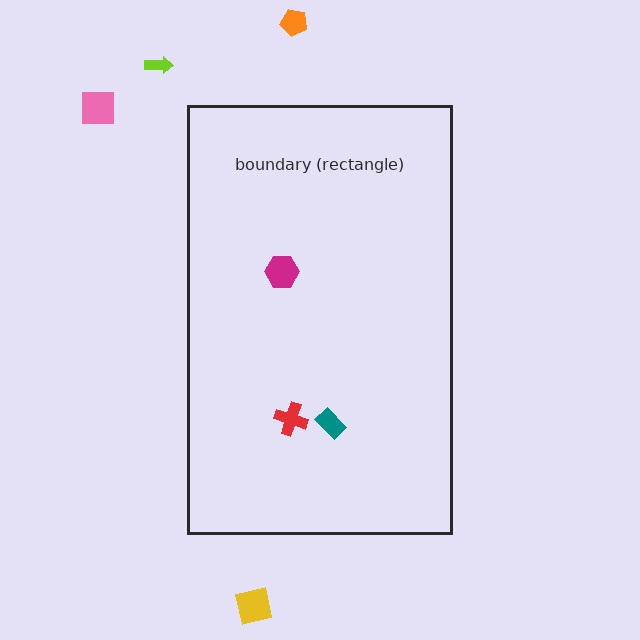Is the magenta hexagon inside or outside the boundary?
Inside.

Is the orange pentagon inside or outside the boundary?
Outside.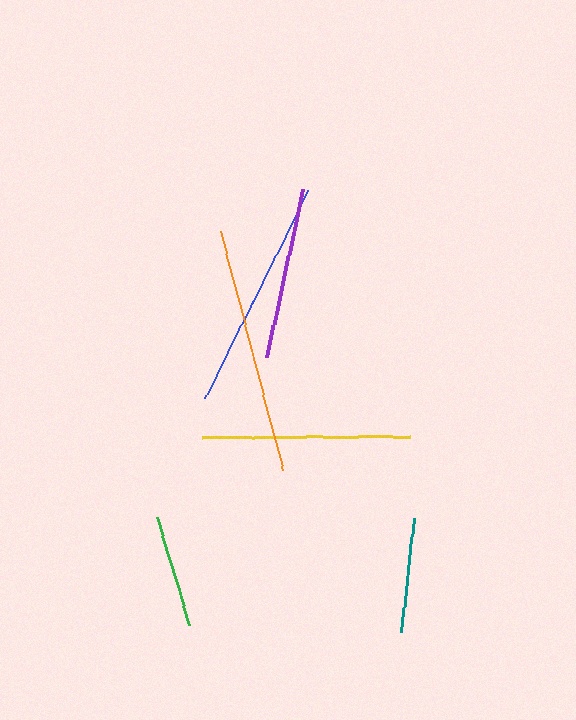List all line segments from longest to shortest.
From longest to shortest: orange, blue, yellow, purple, teal, green.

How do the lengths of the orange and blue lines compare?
The orange and blue lines are approximately the same length.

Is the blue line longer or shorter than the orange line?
The orange line is longer than the blue line.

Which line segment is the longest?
The orange line is the longest at approximately 246 pixels.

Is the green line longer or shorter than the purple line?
The purple line is longer than the green line.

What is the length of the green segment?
The green segment is approximately 112 pixels long.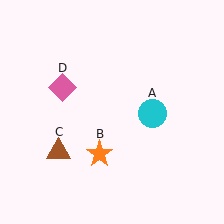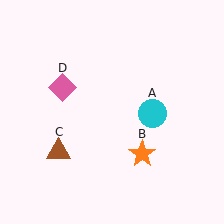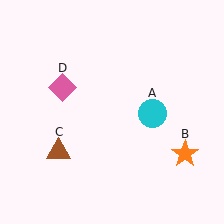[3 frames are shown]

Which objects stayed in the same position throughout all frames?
Cyan circle (object A) and brown triangle (object C) and pink diamond (object D) remained stationary.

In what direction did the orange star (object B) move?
The orange star (object B) moved right.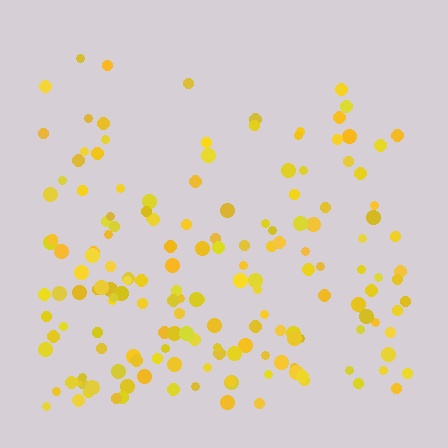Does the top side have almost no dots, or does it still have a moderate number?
Still a moderate number, just noticeably fewer than the bottom.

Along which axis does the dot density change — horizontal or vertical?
Vertical.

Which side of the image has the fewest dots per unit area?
The top.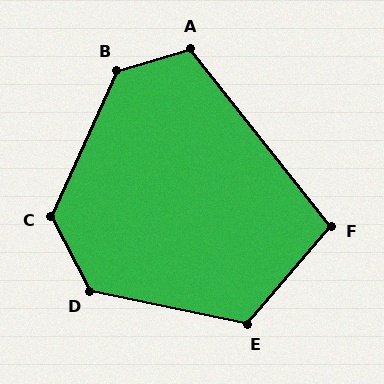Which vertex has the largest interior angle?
B, at approximately 130 degrees.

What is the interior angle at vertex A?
Approximately 112 degrees (obtuse).